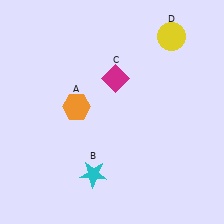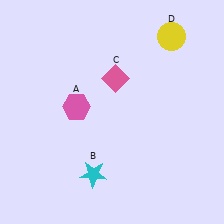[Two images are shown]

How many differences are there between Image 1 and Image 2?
There are 2 differences between the two images.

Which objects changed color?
A changed from orange to pink. C changed from magenta to pink.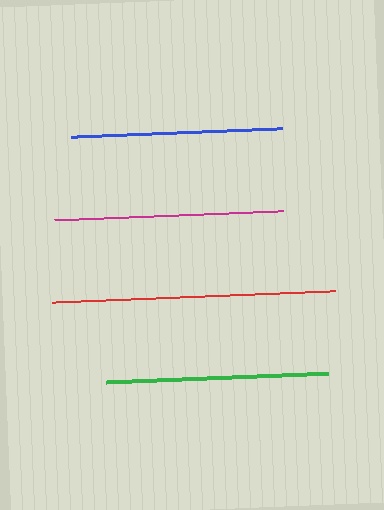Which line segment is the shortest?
The blue line is the shortest at approximately 211 pixels.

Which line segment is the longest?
The red line is the longest at approximately 284 pixels.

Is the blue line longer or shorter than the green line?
The green line is longer than the blue line.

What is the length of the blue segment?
The blue segment is approximately 211 pixels long.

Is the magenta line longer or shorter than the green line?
The magenta line is longer than the green line.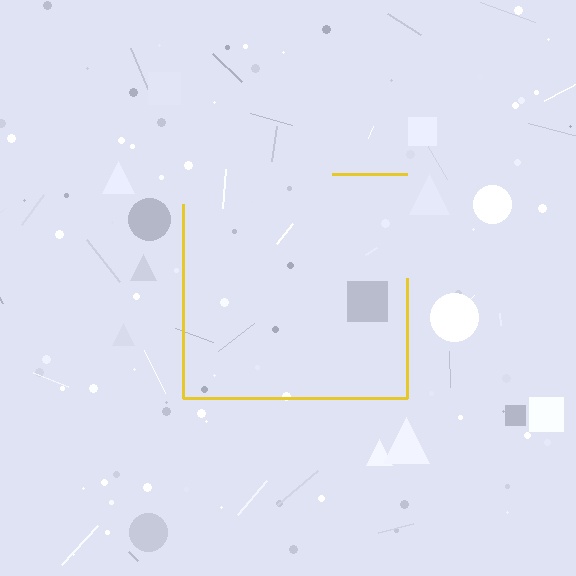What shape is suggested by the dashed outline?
The dashed outline suggests a square.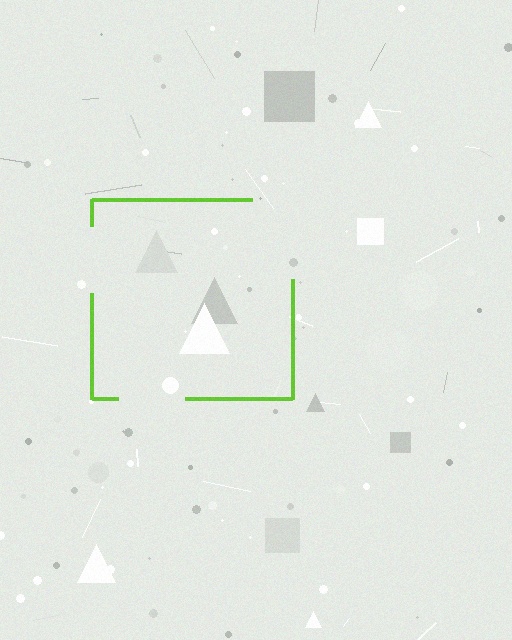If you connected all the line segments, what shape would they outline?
They would outline a square.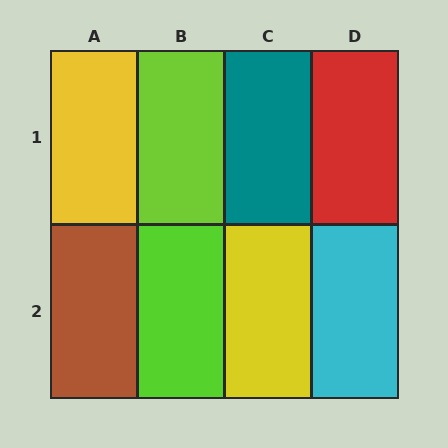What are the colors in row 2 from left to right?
Brown, lime, yellow, cyan.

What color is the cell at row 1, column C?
Teal.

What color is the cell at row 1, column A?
Yellow.